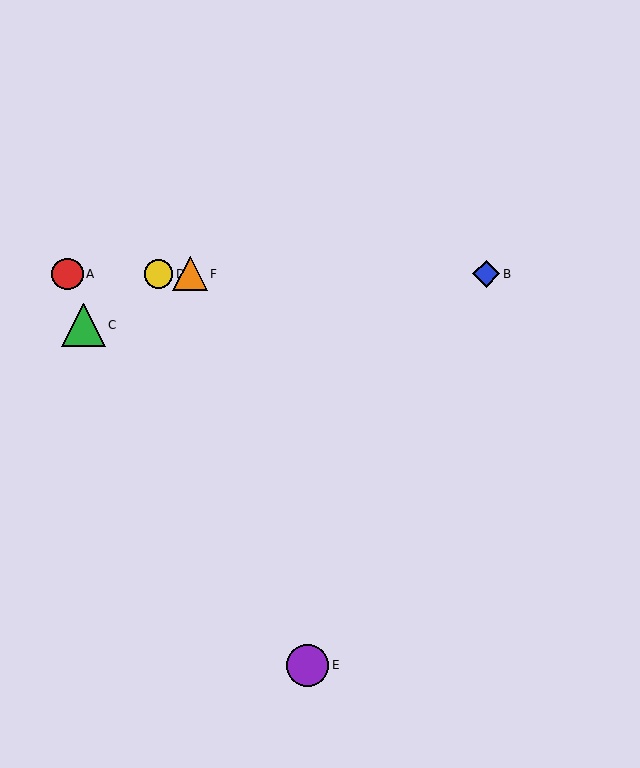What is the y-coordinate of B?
Object B is at y≈274.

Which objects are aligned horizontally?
Objects A, B, D, F are aligned horizontally.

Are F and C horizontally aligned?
No, F is at y≈274 and C is at y≈325.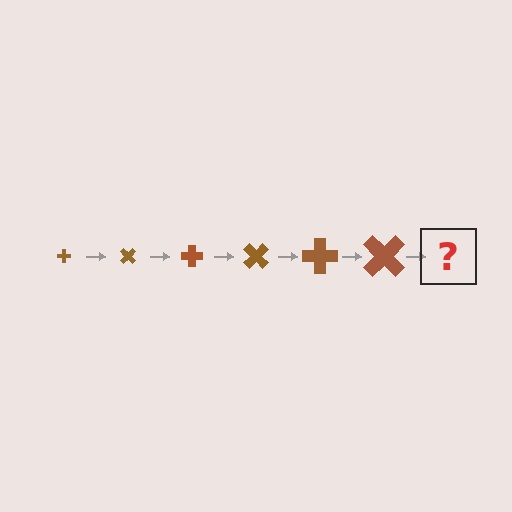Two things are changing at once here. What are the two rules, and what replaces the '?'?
The two rules are that the cross grows larger each step and it rotates 45 degrees each step. The '?' should be a cross, larger than the previous one and rotated 270 degrees from the start.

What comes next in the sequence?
The next element should be a cross, larger than the previous one and rotated 270 degrees from the start.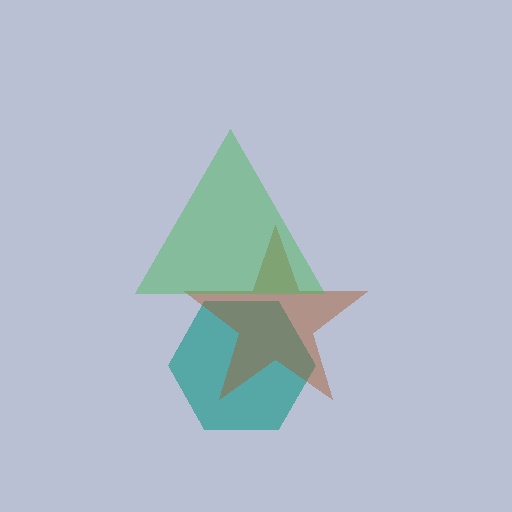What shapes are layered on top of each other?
The layered shapes are: a teal hexagon, a brown star, a green triangle.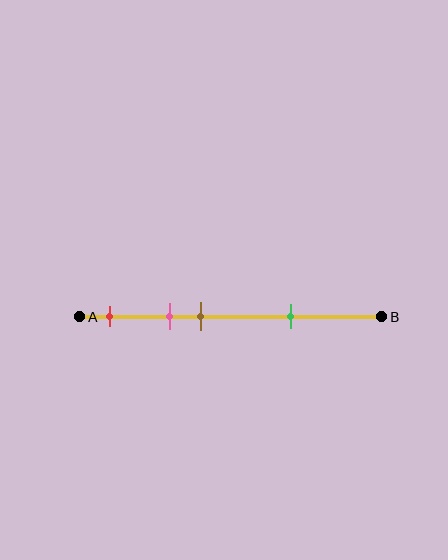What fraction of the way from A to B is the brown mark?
The brown mark is approximately 40% (0.4) of the way from A to B.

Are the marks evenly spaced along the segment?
No, the marks are not evenly spaced.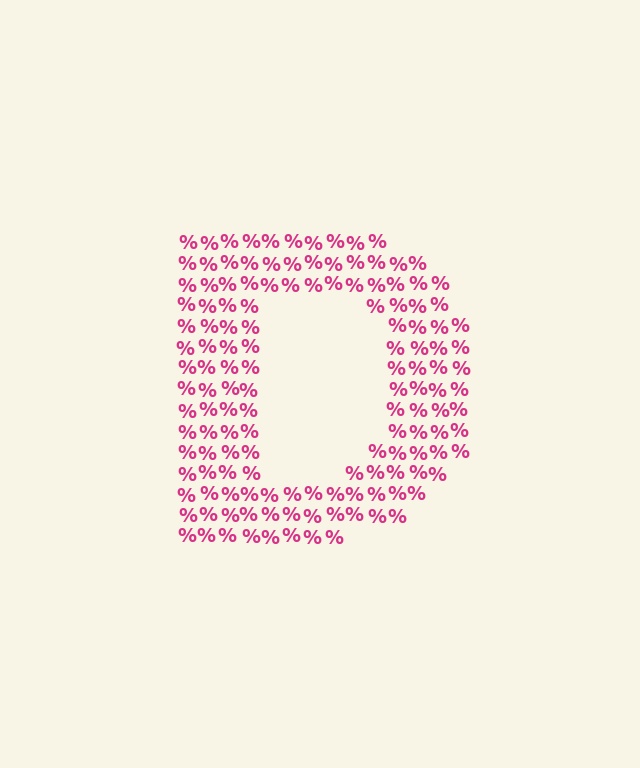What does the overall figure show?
The overall figure shows the letter D.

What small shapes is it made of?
It is made of small percent signs.